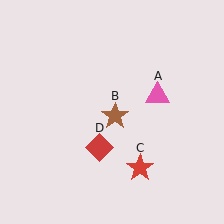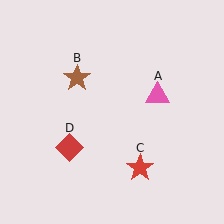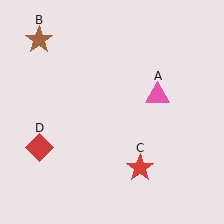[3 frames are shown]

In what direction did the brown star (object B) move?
The brown star (object B) moved up and to the left.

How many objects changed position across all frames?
2 objects changed position: brown star (object B), red diamond (object D).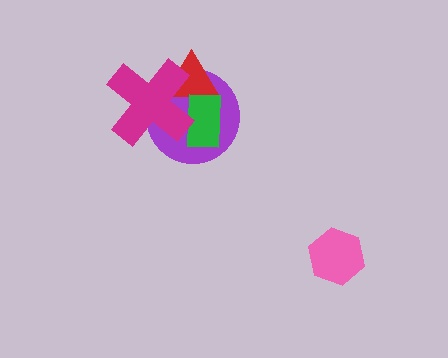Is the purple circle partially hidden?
Yes, it is partially covered by another shape.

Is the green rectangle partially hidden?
Yes, it is partially covered by another shape.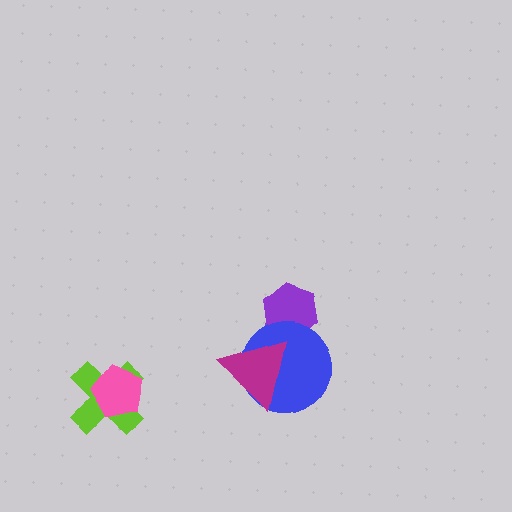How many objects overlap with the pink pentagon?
1 object overlaps with the pink pentagon.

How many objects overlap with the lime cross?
1 object overlaps with the lime cross.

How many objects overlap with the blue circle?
2 objects overlap with the blue circle.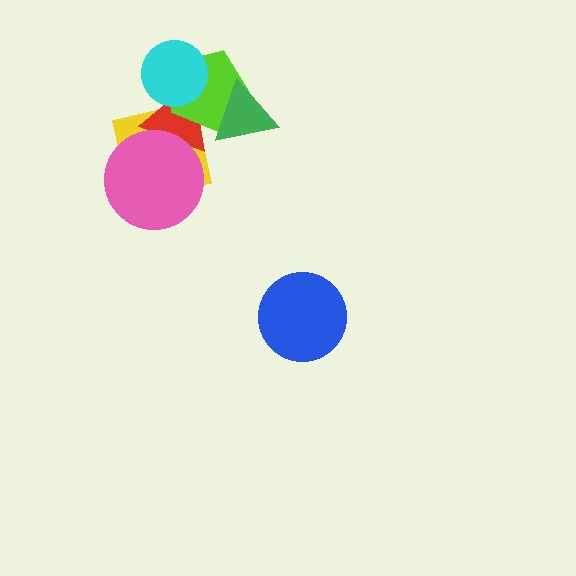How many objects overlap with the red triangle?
5 objects overlap with the red triangle.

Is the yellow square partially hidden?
Yes, it is partially covered by another shape.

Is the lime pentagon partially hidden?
Yes, it is partially covered by another shape.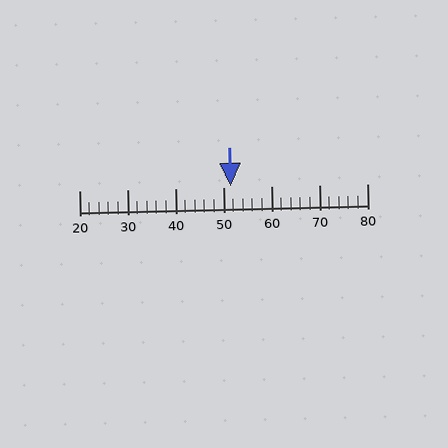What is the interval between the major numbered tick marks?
The major tick marks are spaced 10 units apart.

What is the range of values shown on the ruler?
The ruler shows values from 20 to 80.